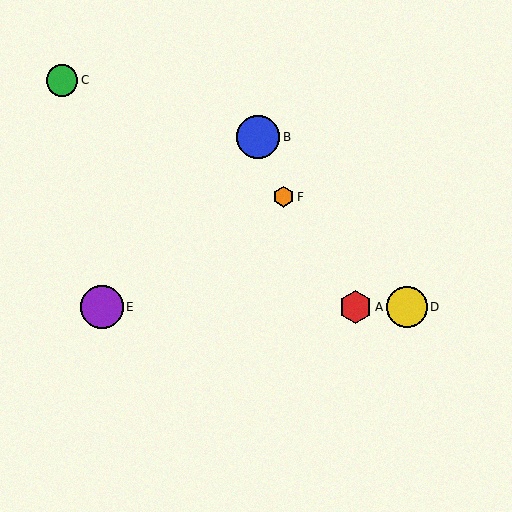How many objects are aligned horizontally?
3 objects (A, D, E) are aligned horizontally.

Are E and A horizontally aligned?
Yes, both are at y≈307.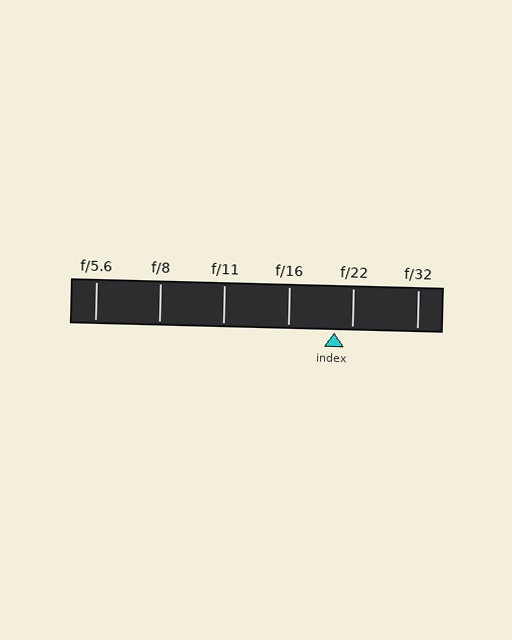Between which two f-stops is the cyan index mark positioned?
The index mark is between f/16 and f/22.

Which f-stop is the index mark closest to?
The index mark is closest to f/22.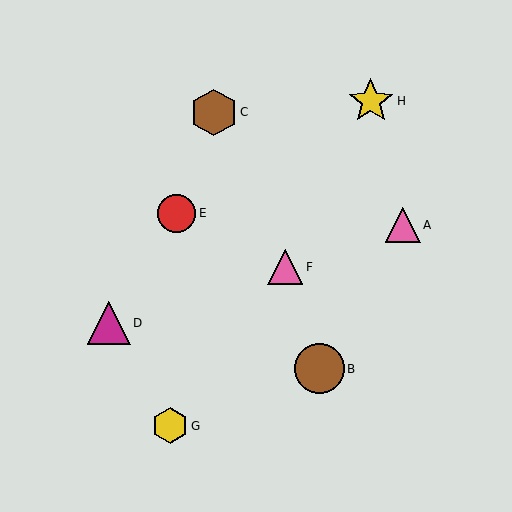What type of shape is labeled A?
Shape A is a pink triangle.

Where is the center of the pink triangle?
The center of the pink triangle is at (285, 267).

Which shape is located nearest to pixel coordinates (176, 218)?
The red circle (labeled E) at (176, 214) is nearest to that location.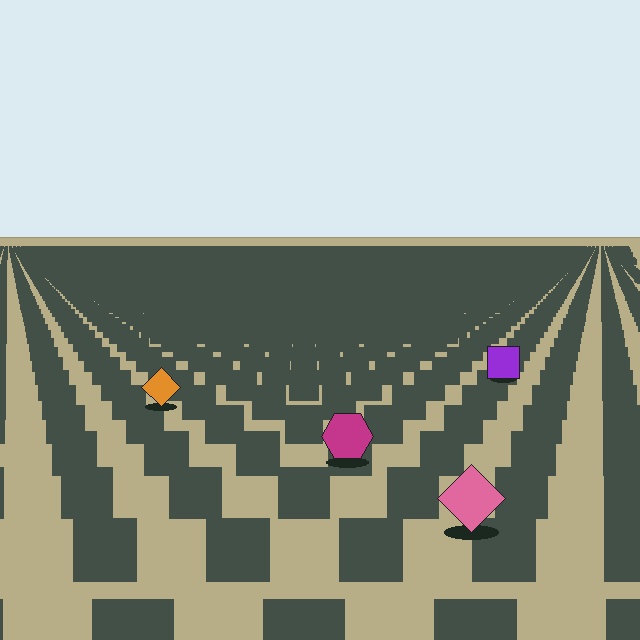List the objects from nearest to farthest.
From nearest to farthest: the pink diamond, the magenta hexagon, the orange diamond, the purple square.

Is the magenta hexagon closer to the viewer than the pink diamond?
No. The pink diamond is closer — you can tell from the texture gradient: the ground texture is coarser near it.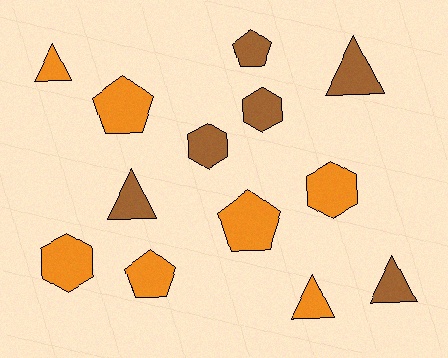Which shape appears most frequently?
Triangle, with 5 objects.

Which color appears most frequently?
Orange, with 7 objects.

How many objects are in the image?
There are 13 objects.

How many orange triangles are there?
There are 2 orange triangles.